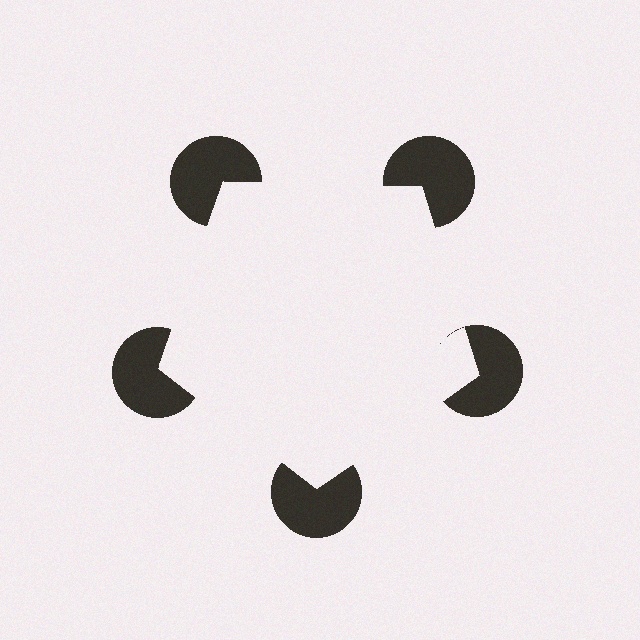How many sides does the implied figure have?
5 sides.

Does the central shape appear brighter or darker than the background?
It typically appears slightly brighter than the background, even though no actual brightness change is drawn.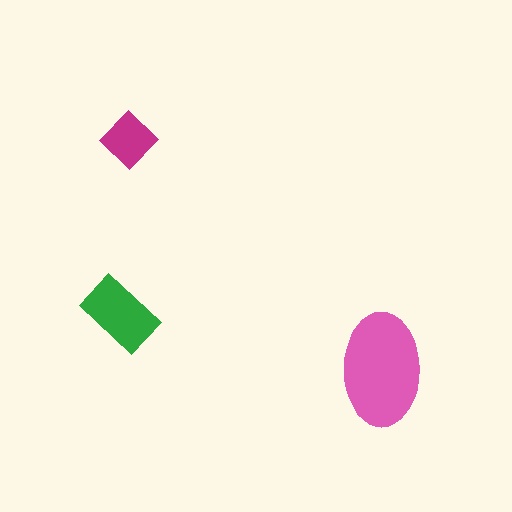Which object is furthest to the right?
The pink ellipse is rightmost.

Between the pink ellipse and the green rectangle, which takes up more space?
The pink ellipse.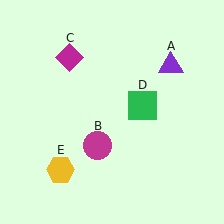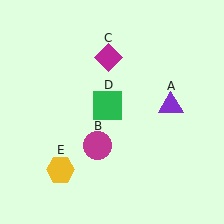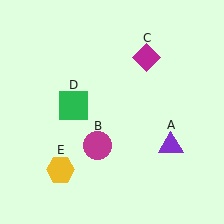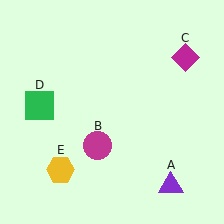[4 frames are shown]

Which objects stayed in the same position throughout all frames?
Magenta circle (object B) and yellow hexagon (object E) remained stationary.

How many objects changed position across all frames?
3 objects changed position: purple triangle (object A), magenta diamond (object C), green square (object D).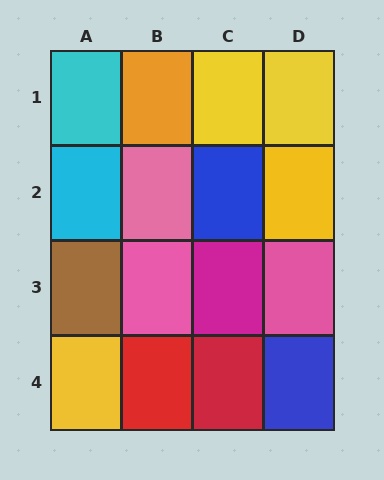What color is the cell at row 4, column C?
Red.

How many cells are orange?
1 cell is orange.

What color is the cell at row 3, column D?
Pink.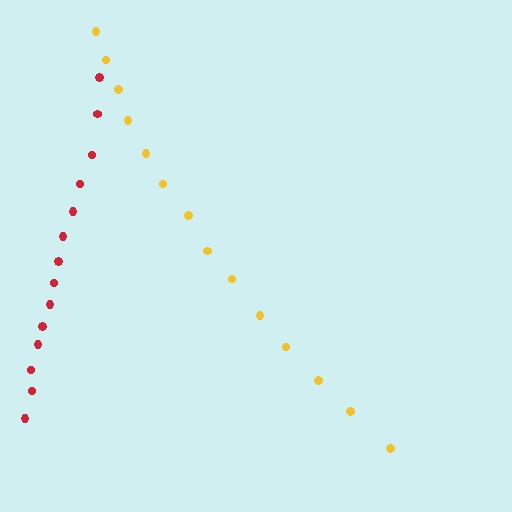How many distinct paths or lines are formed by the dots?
There are 2 distinct paths.